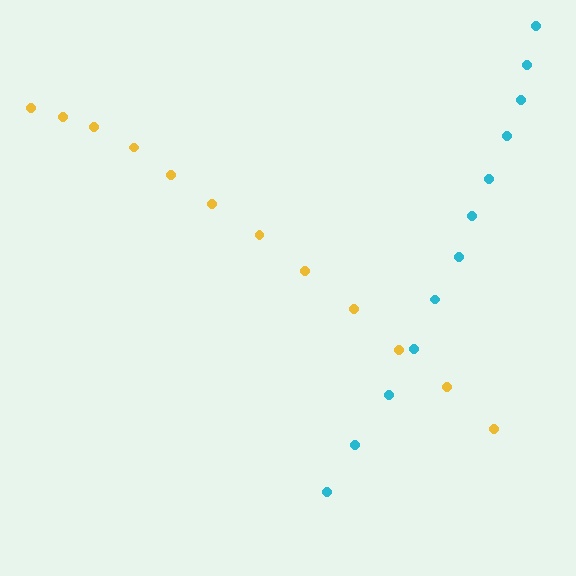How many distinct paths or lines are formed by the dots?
There are 2 distinct paths.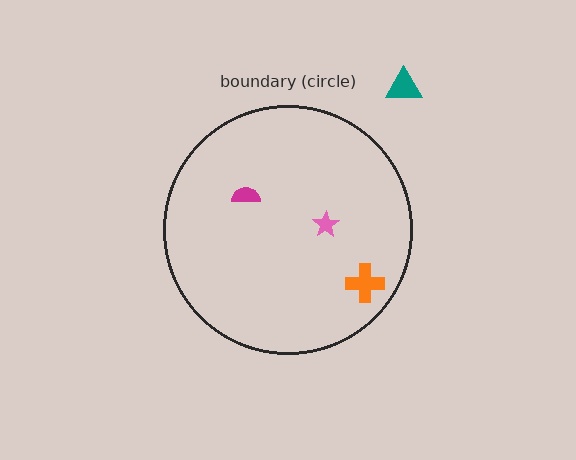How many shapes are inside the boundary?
3 inside, 1 outside.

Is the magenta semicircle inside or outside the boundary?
Inside.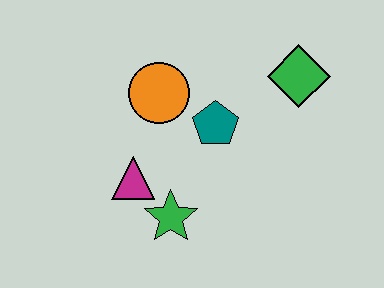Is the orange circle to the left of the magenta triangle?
No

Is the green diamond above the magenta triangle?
Yes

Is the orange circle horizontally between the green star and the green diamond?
No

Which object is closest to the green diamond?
The teal pentagon is closest to the green diamond.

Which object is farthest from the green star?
The green diamond is farthest from the green star.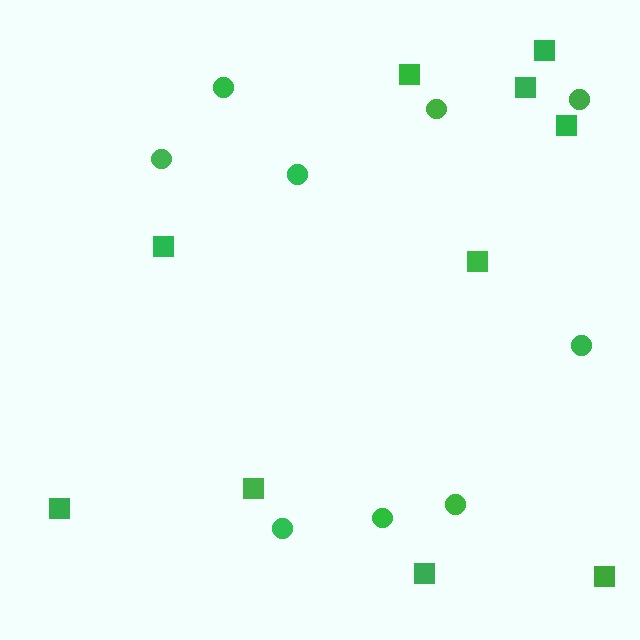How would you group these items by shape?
There are 2 groups: one group of squares (10) and one group of circles (9).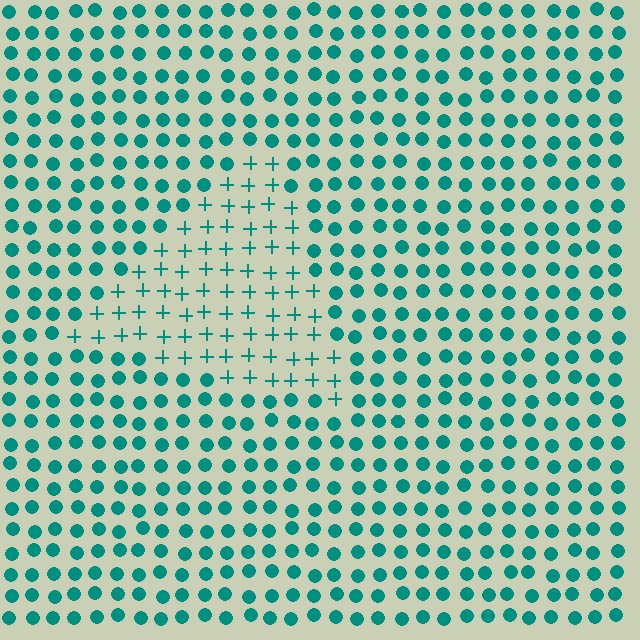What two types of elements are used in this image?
The image uses plus signs inside the triangle region and circles outside it.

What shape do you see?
I see a triangle.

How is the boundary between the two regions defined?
The boundary is defined by a change in element shape: plus signs inside vs. circles outside. All elements share the same color and spacing.